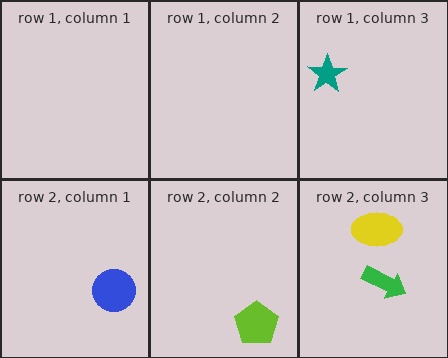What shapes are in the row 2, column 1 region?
The blue circle.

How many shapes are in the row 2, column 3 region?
2.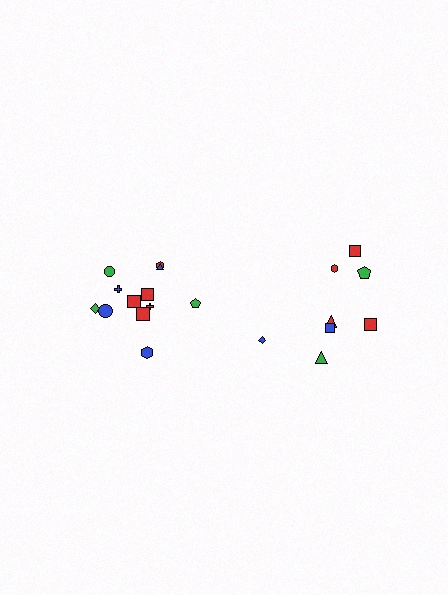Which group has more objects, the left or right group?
The left group.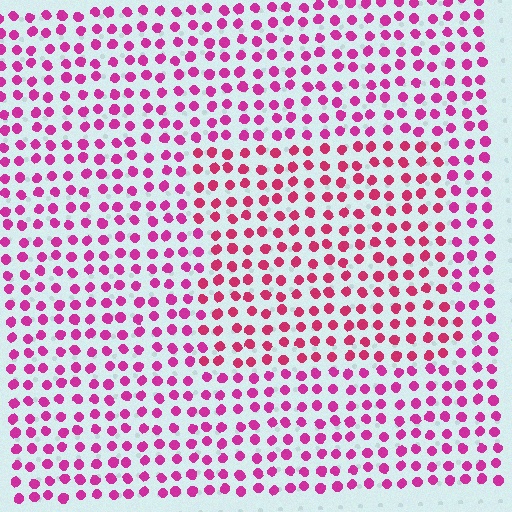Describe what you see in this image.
The image is filled with small magenta elements in a uniform arrangement. A rectangle-shaped region is visible where the elements are tinted to a slightly different hue, forming a subtle color boundary.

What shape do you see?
I see a rectangle.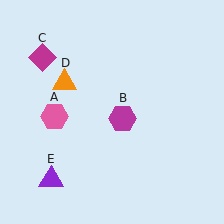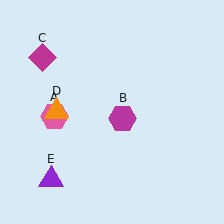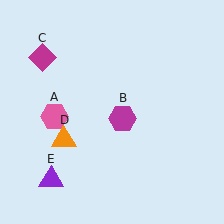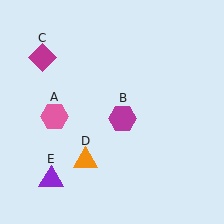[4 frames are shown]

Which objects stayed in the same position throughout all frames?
Pink hexagon (object A) and magenta hexagon (object B) and magenta diamond (object C) and purple triangle (object E) remained stationary.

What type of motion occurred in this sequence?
The orange triangle (object D) rotated counterclockwise around the center of the scene.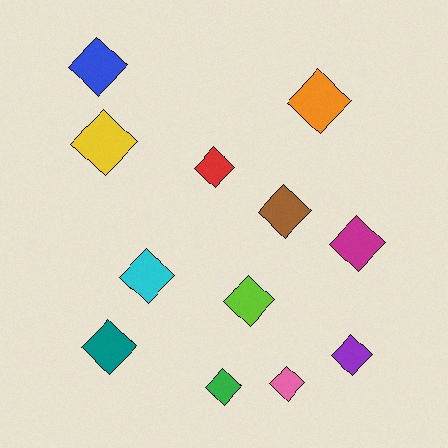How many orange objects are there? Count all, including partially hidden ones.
There is 1 orange object.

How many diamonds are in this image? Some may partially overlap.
There are 12 diamonds.